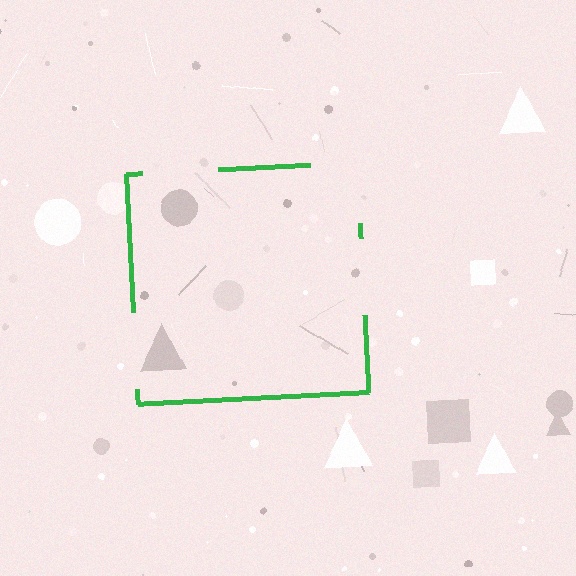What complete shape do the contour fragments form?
The contour fragments form a square.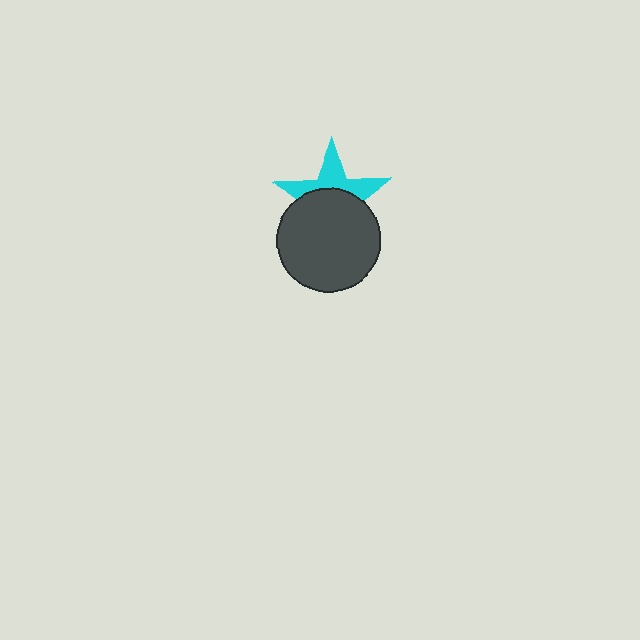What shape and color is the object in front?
The object in front is a dark gray circle.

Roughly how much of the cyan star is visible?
A small part of it is visible (roughly 43%).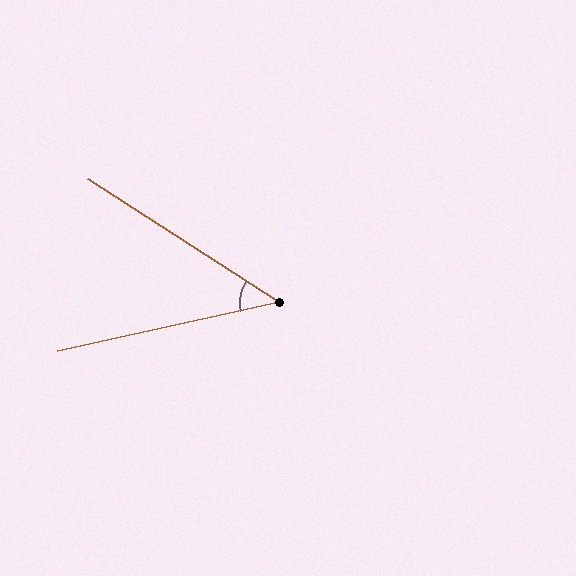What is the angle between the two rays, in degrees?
Approximately 45 degrees.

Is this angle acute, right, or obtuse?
It is acute.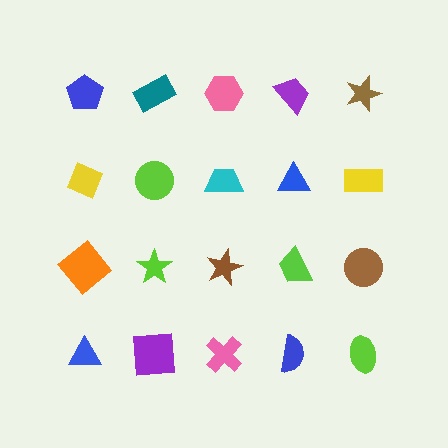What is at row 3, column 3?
A brown star.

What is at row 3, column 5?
A brown circle.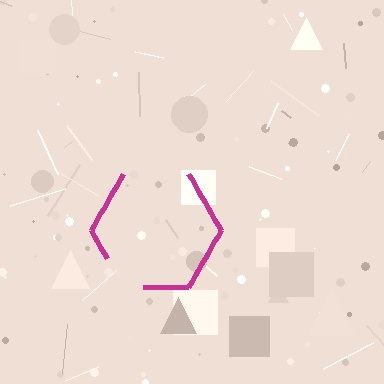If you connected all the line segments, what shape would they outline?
They would outline a hexagon.